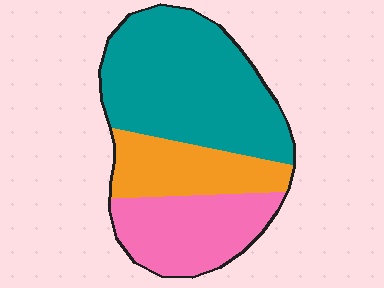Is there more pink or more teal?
Teal.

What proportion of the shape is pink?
Pink covers about 25% of the shape.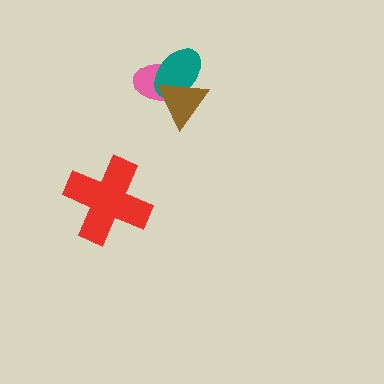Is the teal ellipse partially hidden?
Yes, it is partially covered by another shape.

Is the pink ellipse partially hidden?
Yes, it is partially covered by another shape.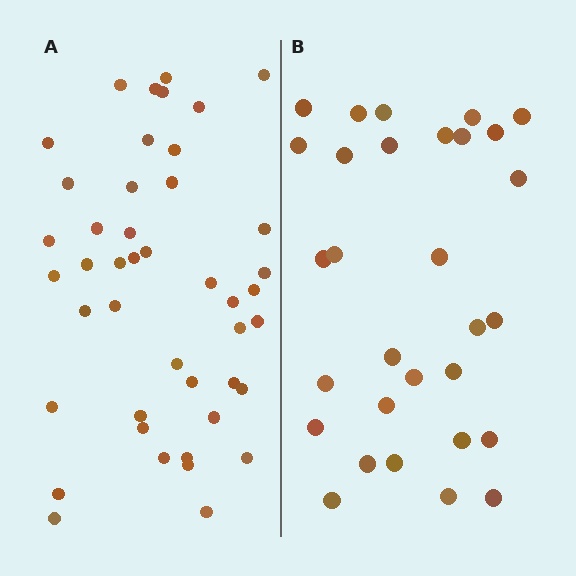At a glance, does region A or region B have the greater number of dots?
Region A (the left region) has more dots.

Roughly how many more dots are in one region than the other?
Region A has approximately 15 more dots than region B.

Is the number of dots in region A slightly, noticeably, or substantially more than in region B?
Region A has substantially more. The ratio is roughly 1.5 to 1.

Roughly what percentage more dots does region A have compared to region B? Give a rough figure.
About 45% more.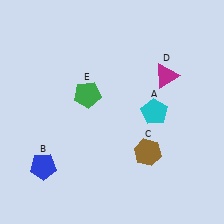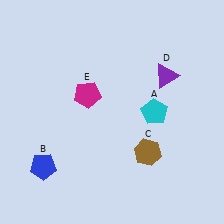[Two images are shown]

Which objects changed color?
D changed from magenta to purple. E changed from green to magenta.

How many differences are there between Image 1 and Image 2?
There are 2 differences between the two images.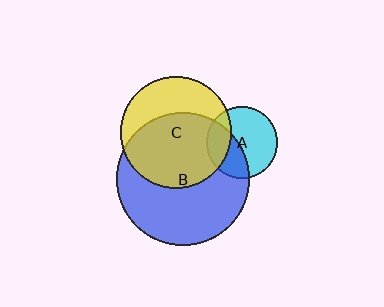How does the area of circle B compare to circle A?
Approximately 3.4 times.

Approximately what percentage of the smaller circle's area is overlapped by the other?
Approximately 25%.